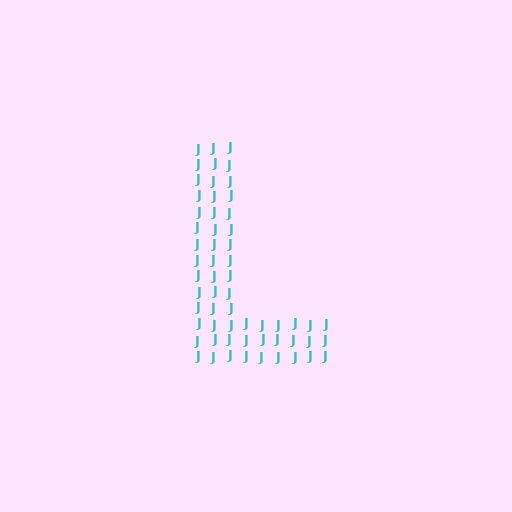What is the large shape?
The large shape is the letter L.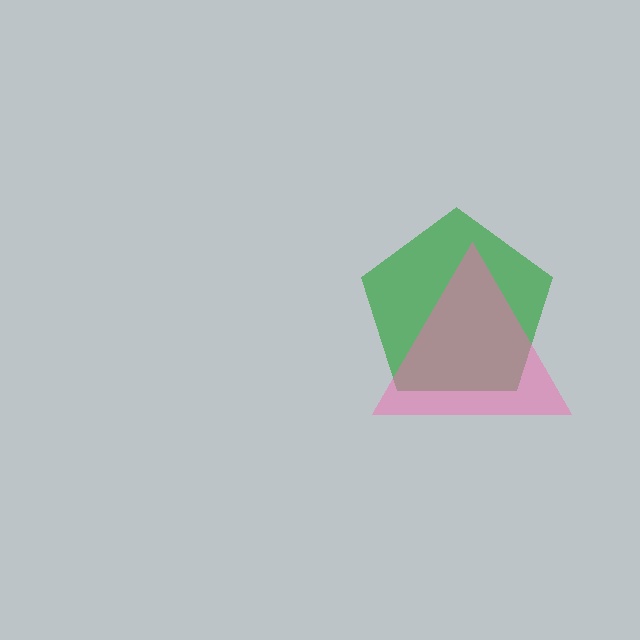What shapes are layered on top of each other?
The layered shapes are: a green pentagon, a pink triangle.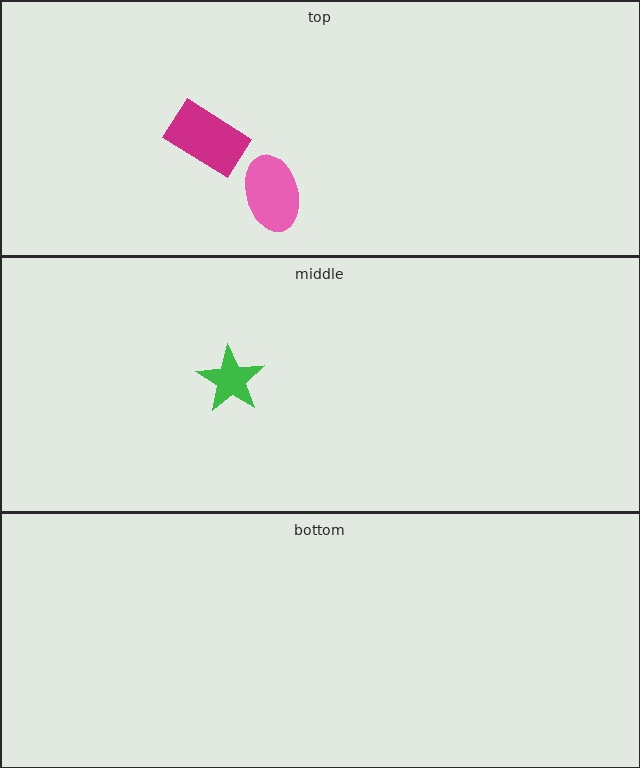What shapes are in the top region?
The pink ellipse, the magenta rectangle.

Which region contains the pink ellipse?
The top region.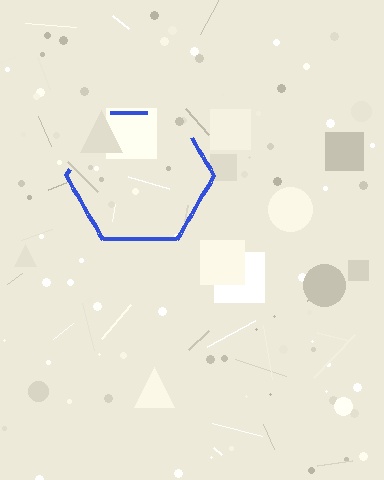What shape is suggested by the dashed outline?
The dashed outline suggests a hexagon.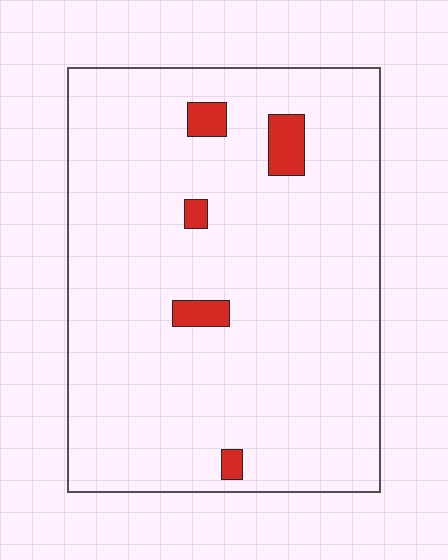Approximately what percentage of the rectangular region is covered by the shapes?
Approximately 5%.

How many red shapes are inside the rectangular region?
5.